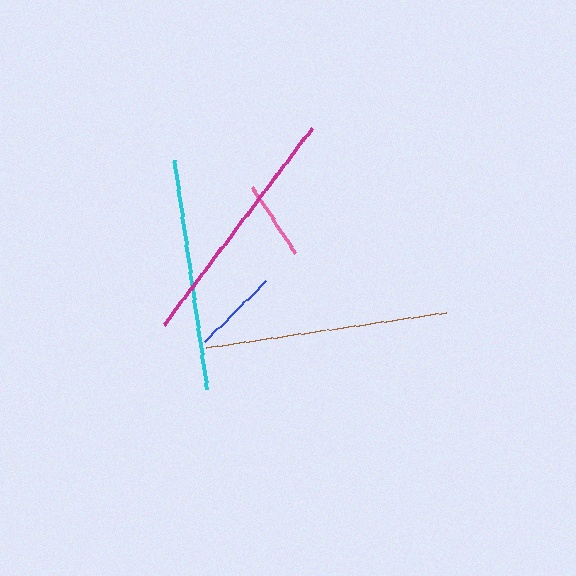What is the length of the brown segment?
The brown segment is approximately 243 pixels long.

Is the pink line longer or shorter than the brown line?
The brown line is longer than the pink line.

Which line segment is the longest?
The magenta line is the longest at approximately 246 pixels.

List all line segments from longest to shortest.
From longest to shortest: magenta, brown, cyan, blue, pink.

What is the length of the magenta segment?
The magenta segment is approximately 246 pixels long.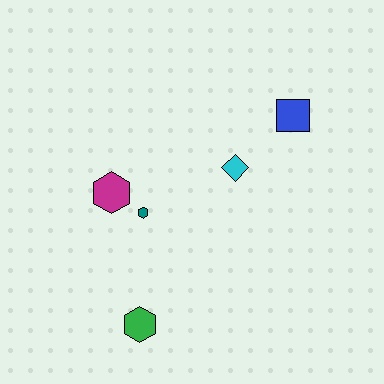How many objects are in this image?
There are 5 objects.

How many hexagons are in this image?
There are 3 hexagons.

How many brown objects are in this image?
There are no brown objects.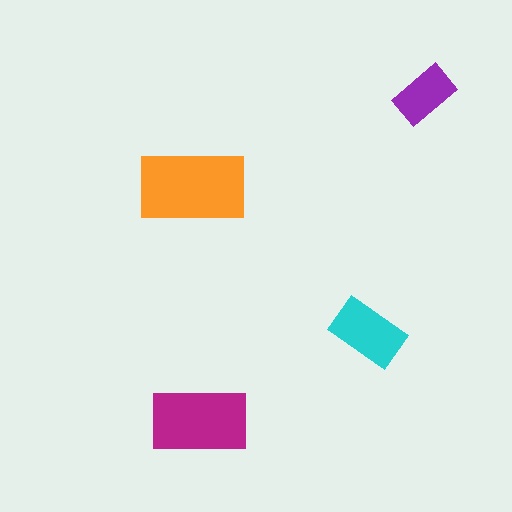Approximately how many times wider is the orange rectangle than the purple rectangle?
About 2 times wider.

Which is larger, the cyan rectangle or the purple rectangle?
The cyan one.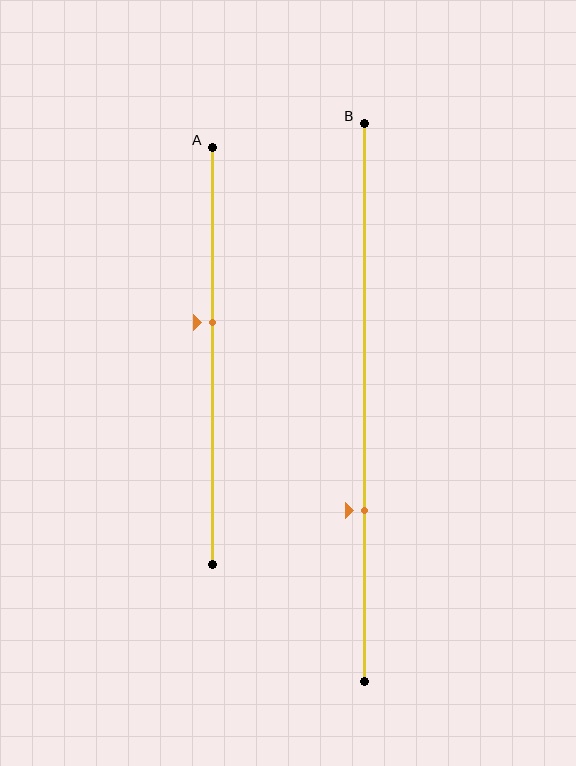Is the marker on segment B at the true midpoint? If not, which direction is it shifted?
No, the marker on segment B is shifted downward by about 19% of the segment length.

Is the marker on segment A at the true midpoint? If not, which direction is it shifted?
No, the marker on segment A is shifted upward by about 8% of the segment length.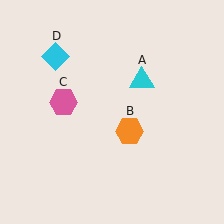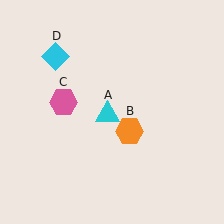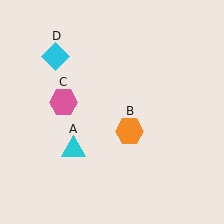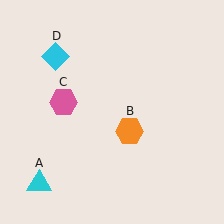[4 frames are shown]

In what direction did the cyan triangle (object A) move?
The cyan triangle (object A) moved down and to the left.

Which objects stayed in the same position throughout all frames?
Orange hexagon (object B) and pink hexagon (object C) and cyan diamond (object D) remained stationary.